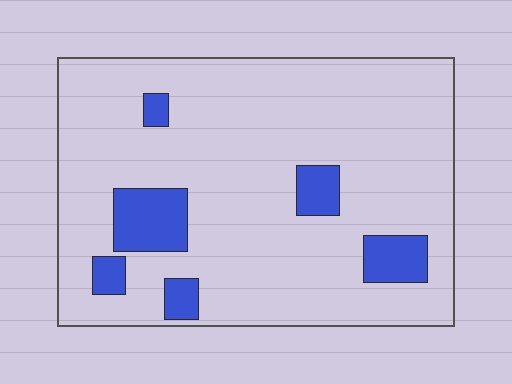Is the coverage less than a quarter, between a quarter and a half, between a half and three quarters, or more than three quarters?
Less than a quarter.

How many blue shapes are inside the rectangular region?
6.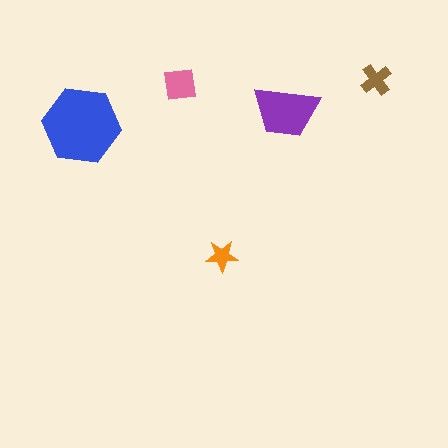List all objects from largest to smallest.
The blue hexagon, the purple trapezoid, the pink square, the brown cross, the orange star.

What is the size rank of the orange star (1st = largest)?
5th.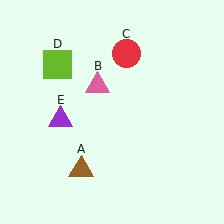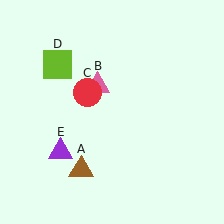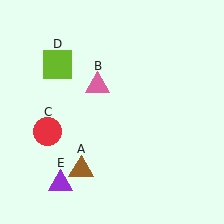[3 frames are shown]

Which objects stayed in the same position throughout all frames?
Brown triangle (object A) and pink triangle (object B) and lime square (object D) remained stationary.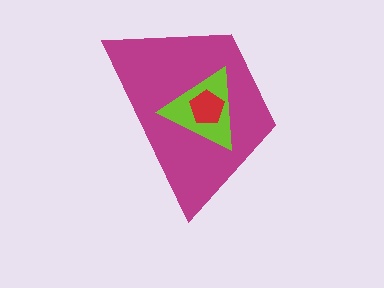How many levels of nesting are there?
3.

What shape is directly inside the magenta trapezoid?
The lime triangle.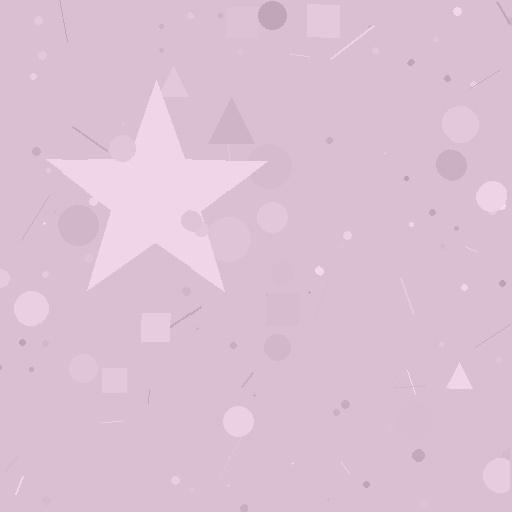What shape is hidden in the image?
A star is hidden in the image.